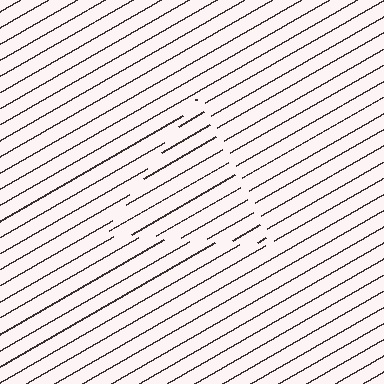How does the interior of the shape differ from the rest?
The interior of the shape contains the same grating, shifted by half a period — the contour is defined by the phase discontinuity where line-ends from the inner and outer gratings abut.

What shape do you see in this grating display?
An illusory triangle. The interior of the shape contains the same grating, shifted by half a period — the contour is defined by the phase discontinuity where line-ends from the inner and outer gratings abut.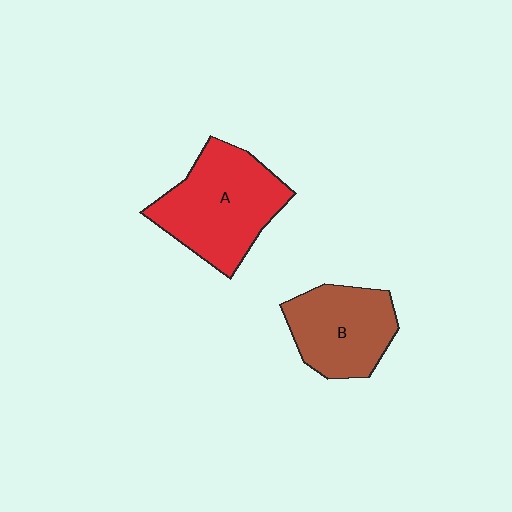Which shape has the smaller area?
Shape B (brown).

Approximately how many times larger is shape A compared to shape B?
Approximately 1.3 times.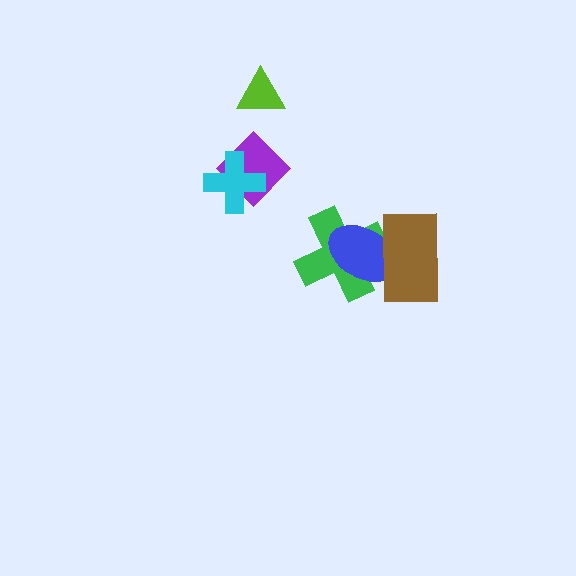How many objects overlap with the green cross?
2 objects overlap with the green cross.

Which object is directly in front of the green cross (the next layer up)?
The blue ellipse is directly in front of the green cross.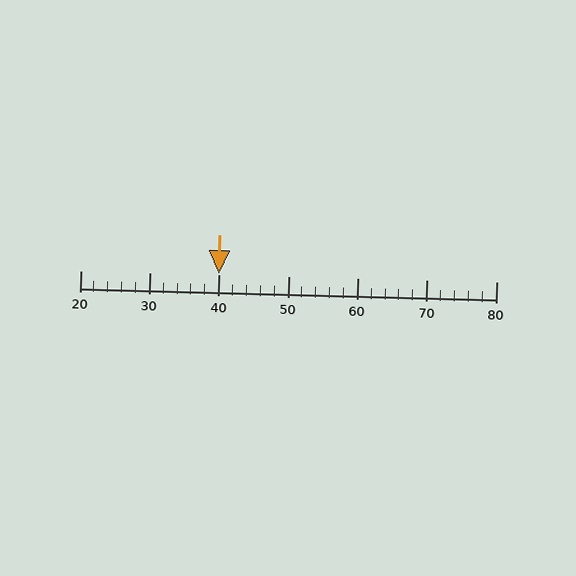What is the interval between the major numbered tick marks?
The major tick marks are spaced 10 units apart.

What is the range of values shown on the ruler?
The ruler shows values from 20 to 80.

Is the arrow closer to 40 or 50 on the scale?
The arrow is closer to 40.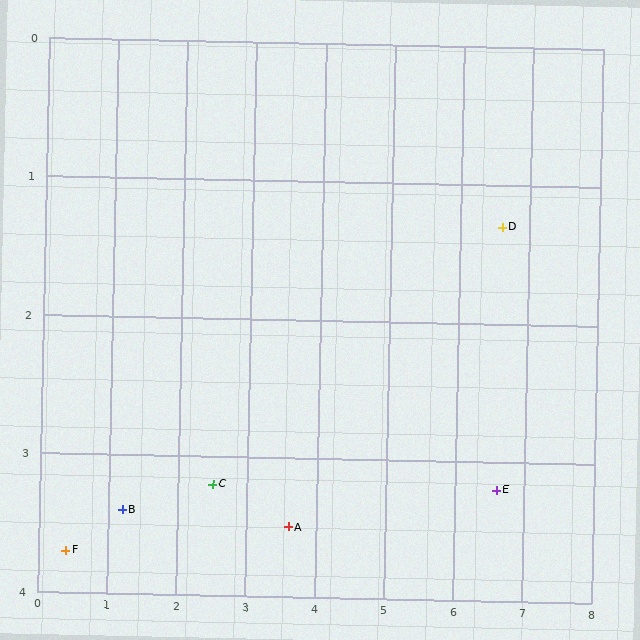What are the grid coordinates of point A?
Point A is at approximately (3.6, 3.5).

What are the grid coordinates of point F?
Point F is at approximately (0.4, 3.7).